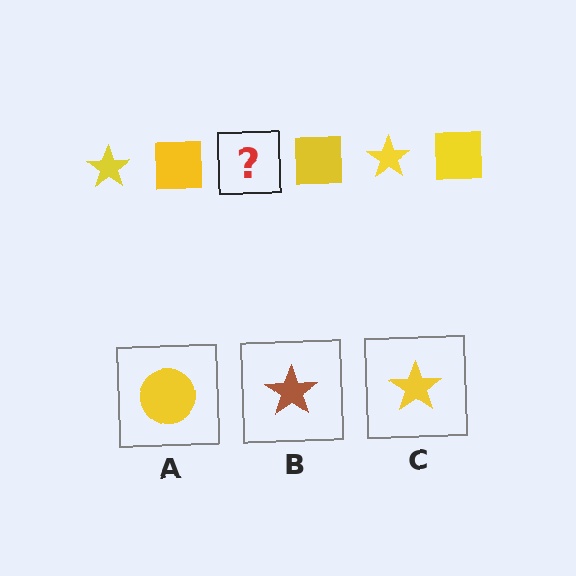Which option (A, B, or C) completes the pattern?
C.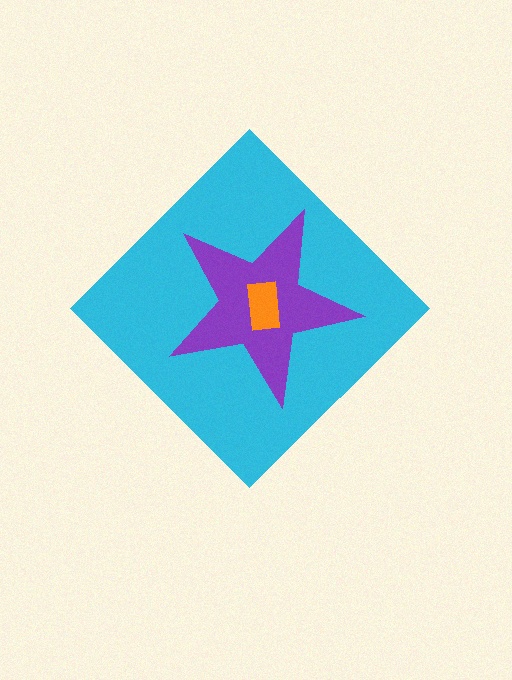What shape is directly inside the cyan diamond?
The purple star.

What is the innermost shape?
The orange rectangle.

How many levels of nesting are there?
3.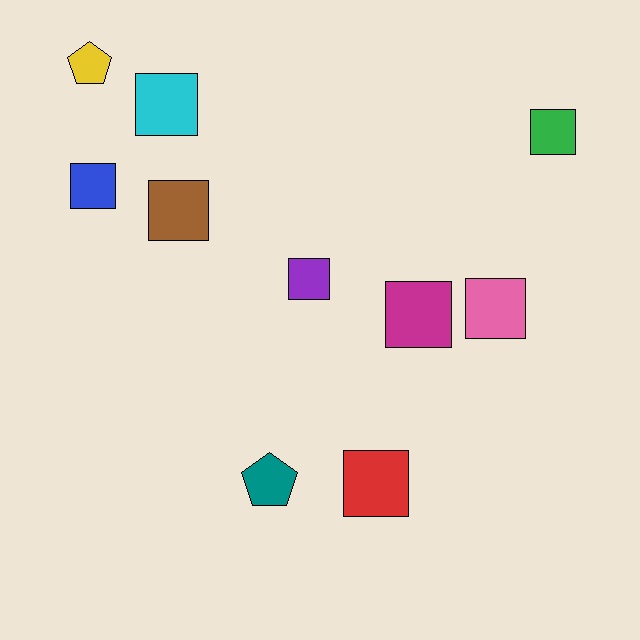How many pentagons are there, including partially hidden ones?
There are 2 pentagons.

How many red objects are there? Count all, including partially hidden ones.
There is 1 red object.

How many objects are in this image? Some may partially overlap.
There are 10 objects.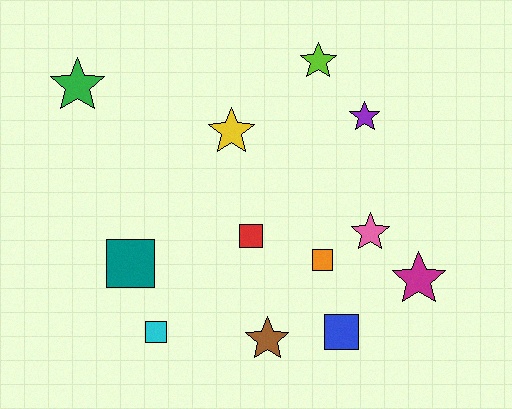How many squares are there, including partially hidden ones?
There are 5 squares.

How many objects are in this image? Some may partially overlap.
There are 12 objects.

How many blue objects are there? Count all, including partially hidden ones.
There is 1 blue object.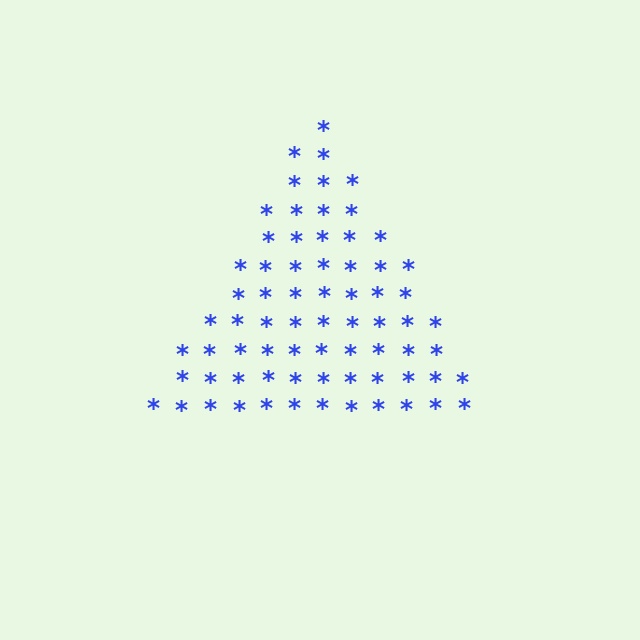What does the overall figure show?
The overall figure shows a triangle.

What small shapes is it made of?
It is made of small asterisks.